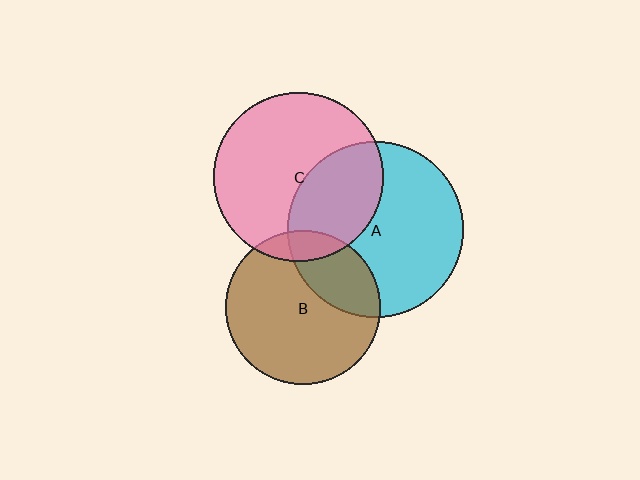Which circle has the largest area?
Circle A (cyan).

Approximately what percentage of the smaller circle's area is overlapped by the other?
Approximately 35%.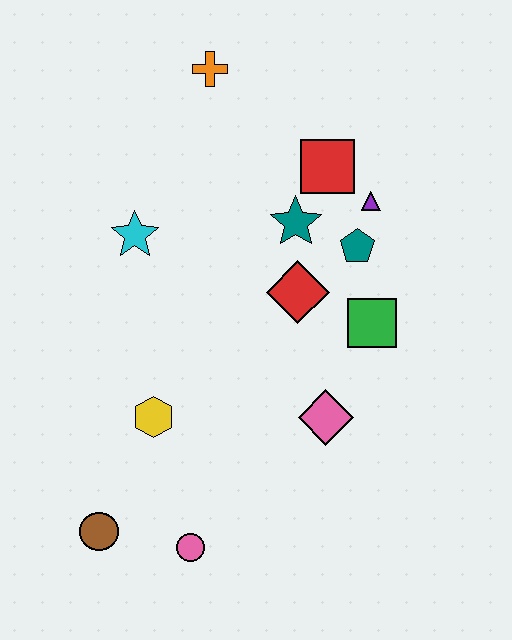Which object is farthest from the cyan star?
The pink circle is farthest from the cyan star.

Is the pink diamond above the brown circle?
Yes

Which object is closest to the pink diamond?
The green square is closest to the pink diamond.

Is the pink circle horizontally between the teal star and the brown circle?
Yes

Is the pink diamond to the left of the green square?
Yes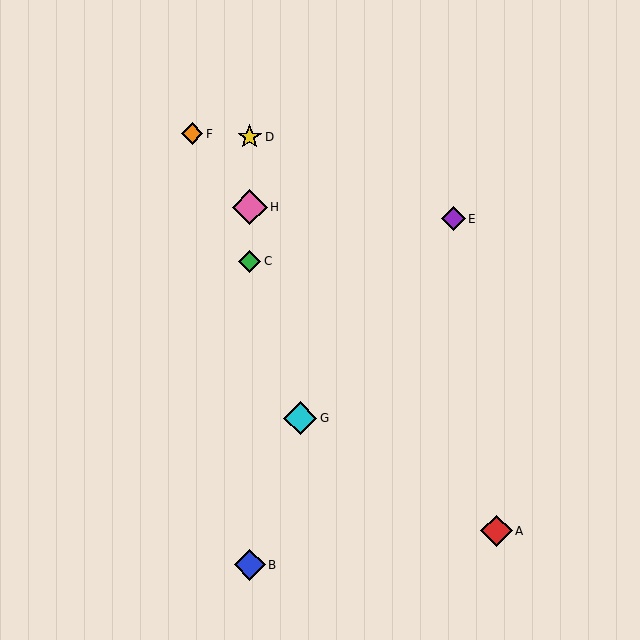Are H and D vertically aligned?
Yes, both are at x≈250.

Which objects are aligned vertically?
Objects B, C, D, H are aligned vertically.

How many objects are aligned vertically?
4 objects (B, C, D, H) are aligned vertically.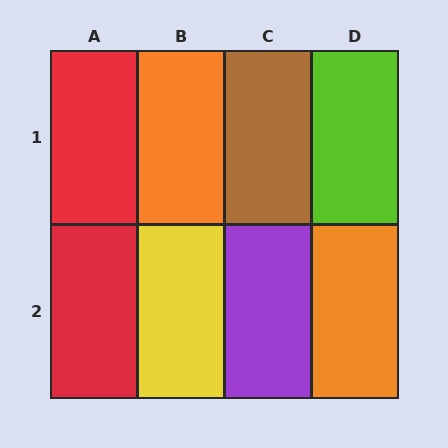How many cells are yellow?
1 cell is yellow.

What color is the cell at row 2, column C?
Purple.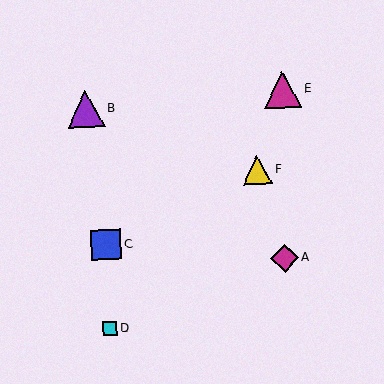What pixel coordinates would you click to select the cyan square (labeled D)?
Click at (110, 329) to select the cyan square D.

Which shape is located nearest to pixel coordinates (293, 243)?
The magenta diamond (labeled A) at (284, 258) is nearest to that location.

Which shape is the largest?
The magenta triangle (labeled E) is the largest.